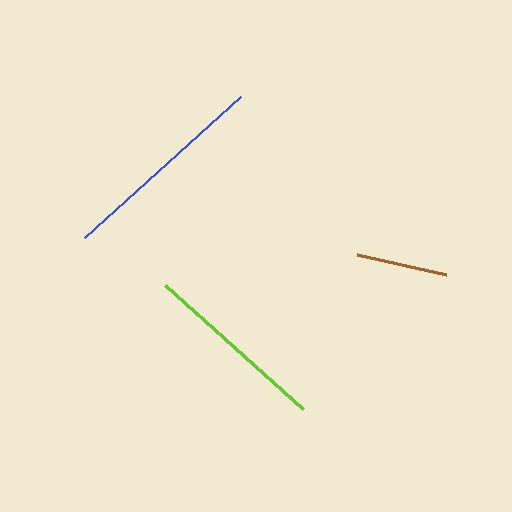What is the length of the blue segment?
The blue segment is approximately 210 pixels long.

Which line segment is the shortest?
The brown line is the shortest at approximately 91 pixels.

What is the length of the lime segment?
The lime segment is approximately 186 pixels long.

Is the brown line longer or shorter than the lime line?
The lime line is longer than the brown line.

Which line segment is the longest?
The blue line is the longest at approximately 210 pixels.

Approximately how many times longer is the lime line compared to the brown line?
The lime line is approximately 2.0 times the length of the brown line.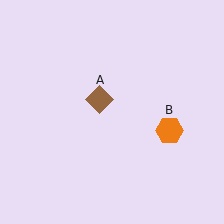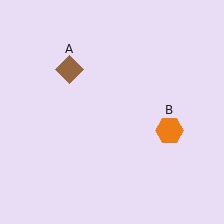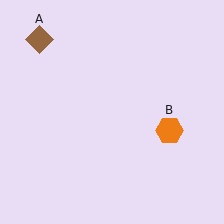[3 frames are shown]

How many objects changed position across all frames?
1 object changed position: brown diamond (object A).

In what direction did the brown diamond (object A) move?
The brown diamond (object A) moved up and to the left.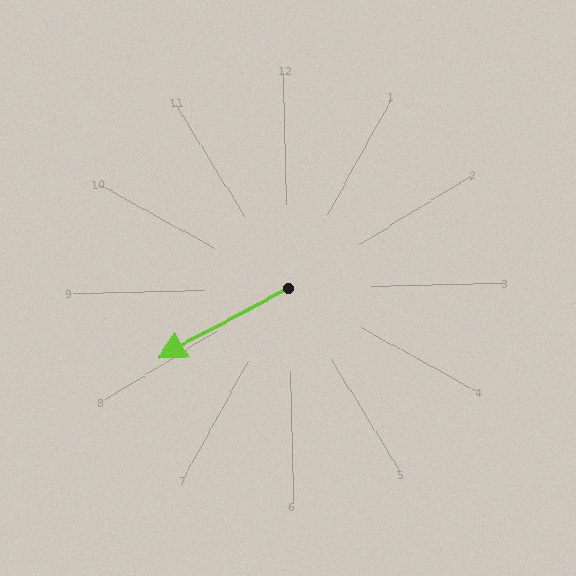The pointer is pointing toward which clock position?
Roughly 8 o'clock.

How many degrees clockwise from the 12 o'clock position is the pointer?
Approximately 243 degrees.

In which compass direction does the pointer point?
Southwest.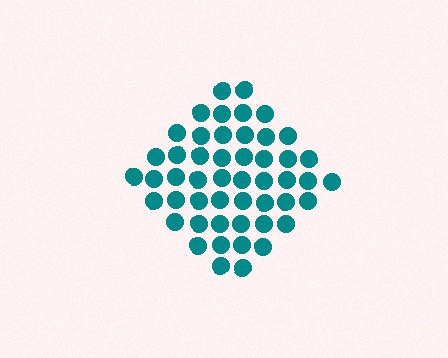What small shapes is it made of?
It is made of small circles.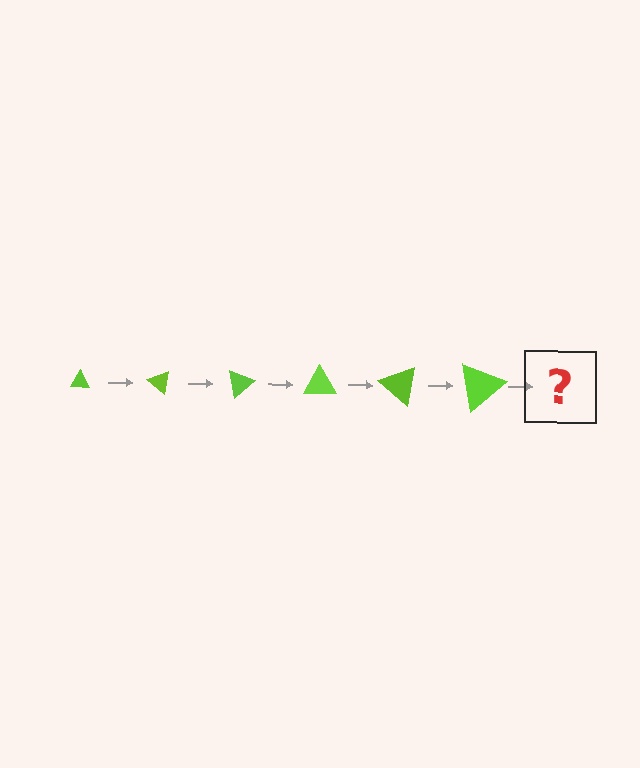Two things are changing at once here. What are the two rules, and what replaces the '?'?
The two rules are that the triangle grows larger each step and it rotates 40 degrees each step. The '?' should be a triangle, larger than the previous one and rotated 240 degrees from the start.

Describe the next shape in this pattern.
It should be a triangle, larger than the previous one and rotated 240 degrees from the start.